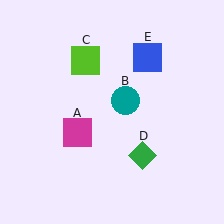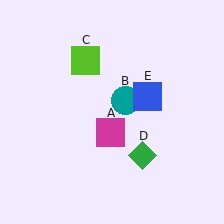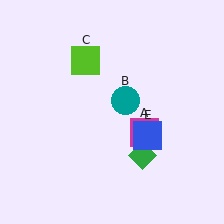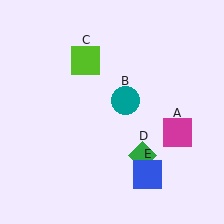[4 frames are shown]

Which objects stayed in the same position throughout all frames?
Teal circle (object B) and lime square (object C) and green diamond (object D) remained stationary.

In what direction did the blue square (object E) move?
The blue square (object E) moved down.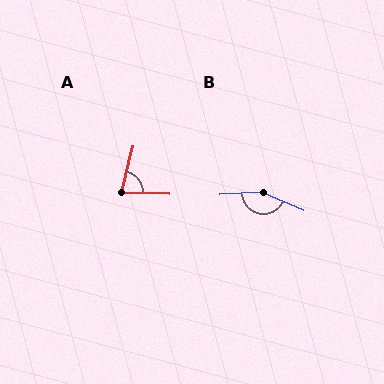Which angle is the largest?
B, at approximately 153 degrees.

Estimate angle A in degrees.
Approximately 78 degrees.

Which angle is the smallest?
A, at approximately 78 degrees.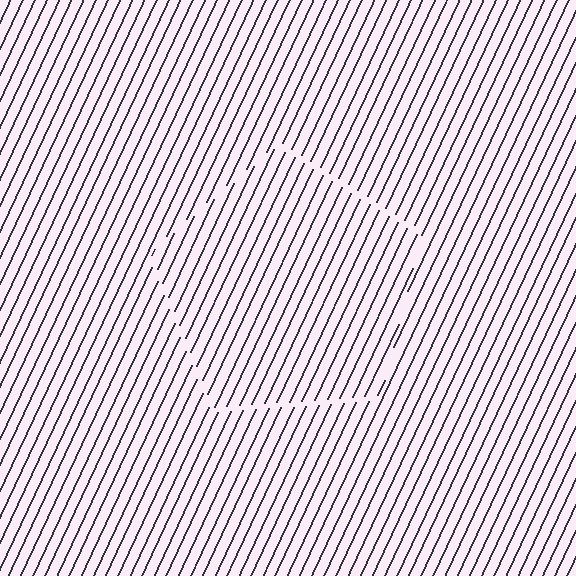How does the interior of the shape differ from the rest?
The interior of the shape contains the same grating, shifted by half a period — the contour is defined by the phase discontinuity where line-ends from the inner and outer gratings abut.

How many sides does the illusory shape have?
5 sides — the line-ends trace a pentagon.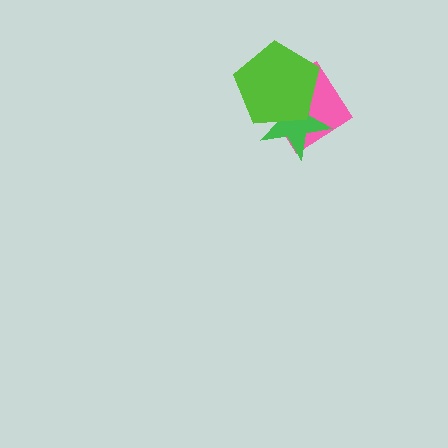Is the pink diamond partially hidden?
Yes, it is partially covered by another shape.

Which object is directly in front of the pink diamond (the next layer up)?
The green star is directly in front of the pink diamond.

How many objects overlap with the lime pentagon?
2 objects overlap with the lime pentagon.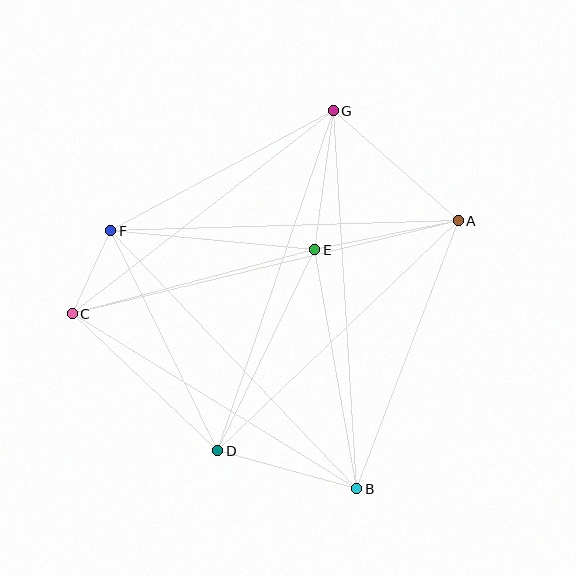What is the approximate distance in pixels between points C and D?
The distance between C and D is approximately 200 pixels.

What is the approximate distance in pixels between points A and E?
The distance between A and E is approximately 146 pixels.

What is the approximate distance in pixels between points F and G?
The distance between F and G is approximately 253 pixels.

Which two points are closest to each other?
Points C and F are closest to each other.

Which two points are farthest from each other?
Points A and C are farthest from each other.